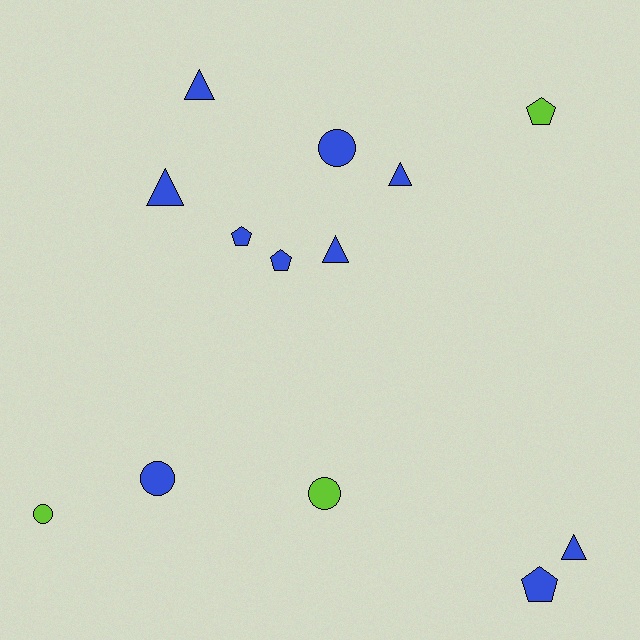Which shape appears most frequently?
Triangle, with 5 objects.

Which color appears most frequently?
Blue, with 10 objects.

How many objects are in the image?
There are 13 objects.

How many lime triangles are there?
There are no lime triangles.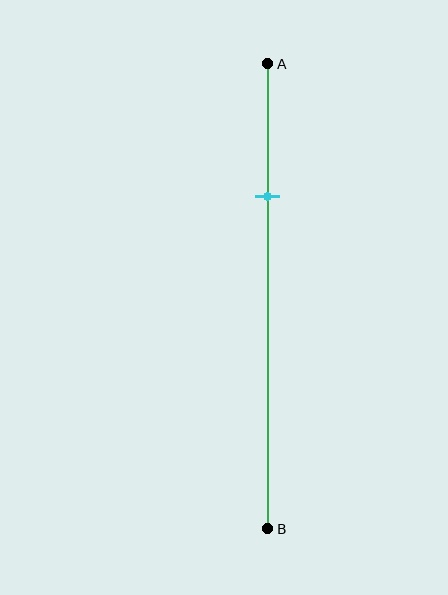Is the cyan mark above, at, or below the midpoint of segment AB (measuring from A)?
The cyan mark is above the midpoint of segment AB.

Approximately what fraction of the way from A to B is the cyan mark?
The cyan mark is approximately 30% of the way from A to B.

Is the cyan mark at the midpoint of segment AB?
No, the mark is at about 30% from A, not at the 50% midpoint.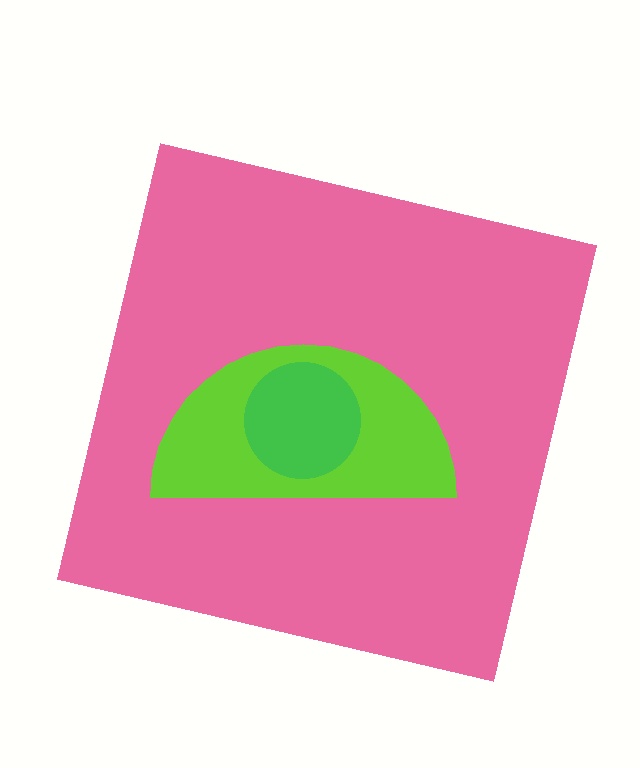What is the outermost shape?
The pink square.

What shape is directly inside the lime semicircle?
The green circle.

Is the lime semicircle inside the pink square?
Yes.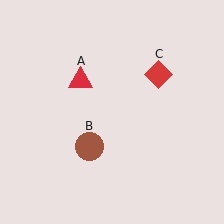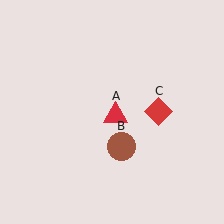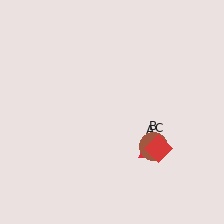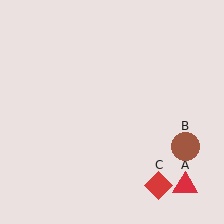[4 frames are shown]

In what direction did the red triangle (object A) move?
The red triangle (object A) moved down and to the right.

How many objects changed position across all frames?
3 objects changed position: red triangle (object A), brown circle (object B), red diamond (object C).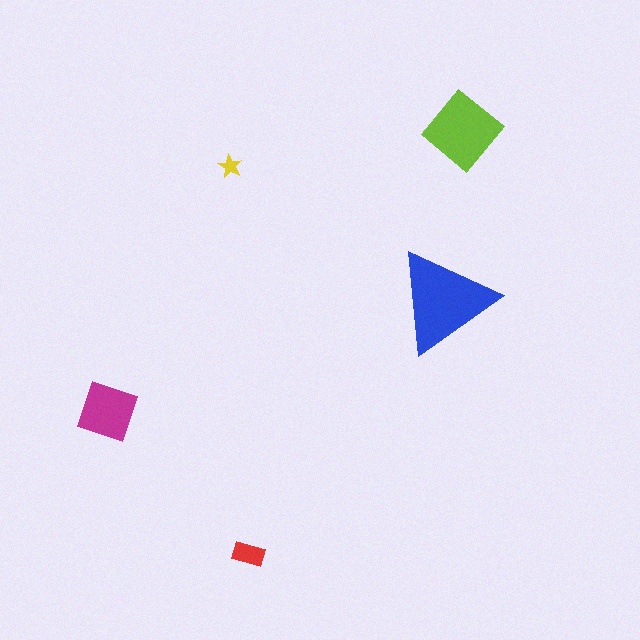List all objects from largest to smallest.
The blue triangle, the lime diamond, the magenta diamond, the red rectangle, the yellow star.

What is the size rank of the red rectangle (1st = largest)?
4th.